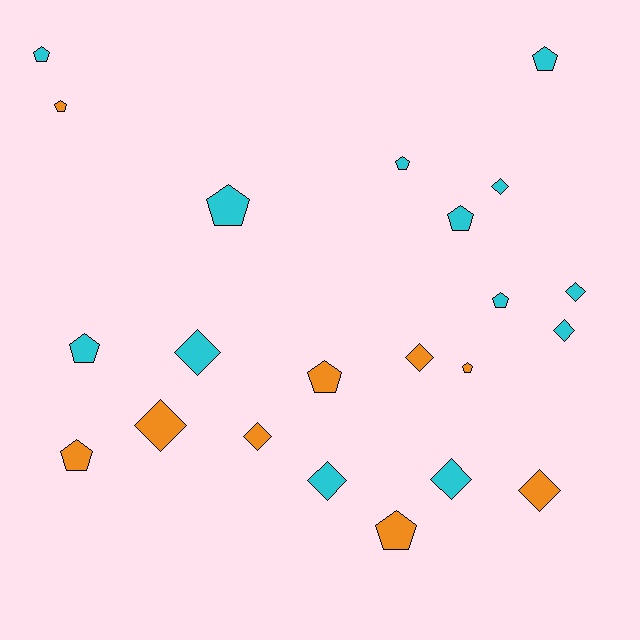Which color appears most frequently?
Cyan, with 13 objects.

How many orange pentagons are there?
There are 5 orange pentagons.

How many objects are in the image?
There are 22 objects.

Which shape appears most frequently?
Pentagon, with 12 objects.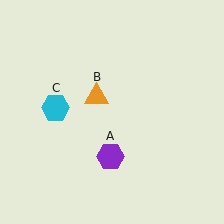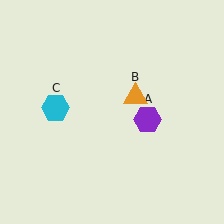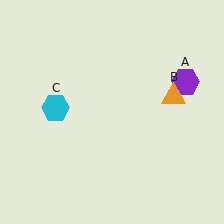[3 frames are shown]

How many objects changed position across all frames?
2 objects changed position: purple hexagon (object A), orange triangle (object B).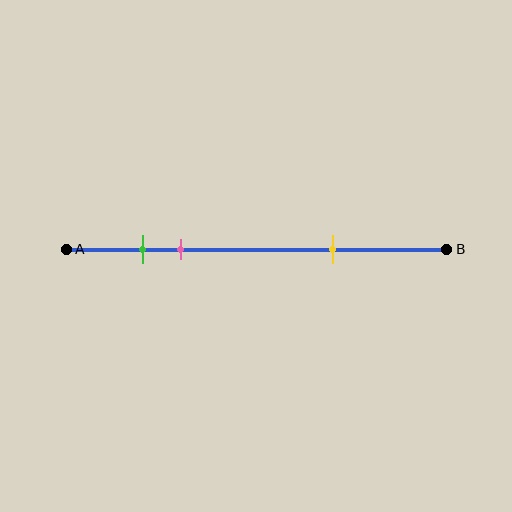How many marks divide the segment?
There are 3 marks dividing the segment.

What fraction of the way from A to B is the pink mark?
The pink mark is approximately 30% (0.3) of the way from A to B.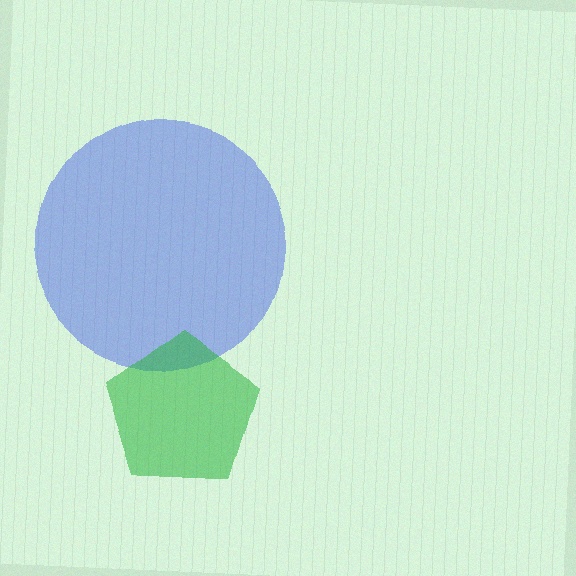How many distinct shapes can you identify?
There are 2 distinct shapes: a blue circle, a green pentagon.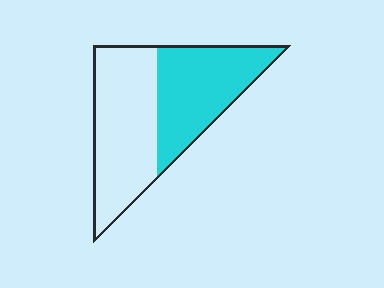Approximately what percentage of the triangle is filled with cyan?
Approximately 45%.